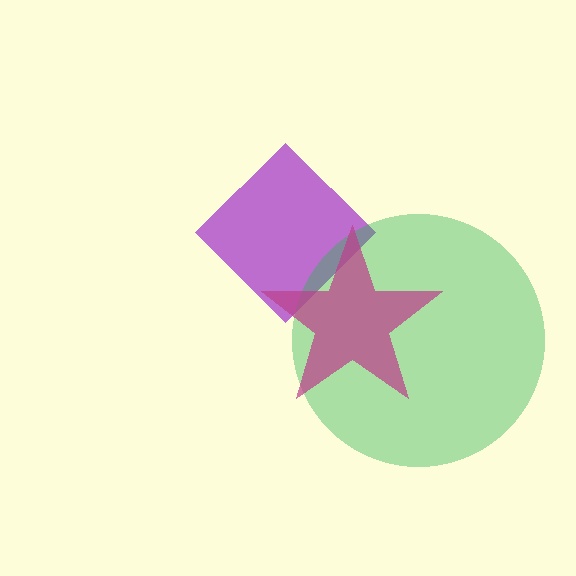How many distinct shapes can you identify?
There are 3 distinct shapes: a purple diamond, a green circle, a magenta star.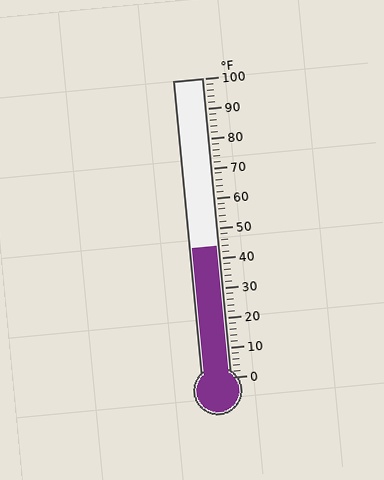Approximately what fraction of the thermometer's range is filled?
The thermometer is filled to approximately 45% of its range.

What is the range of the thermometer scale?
The thermometer scale ranges from 0°F to 100°F.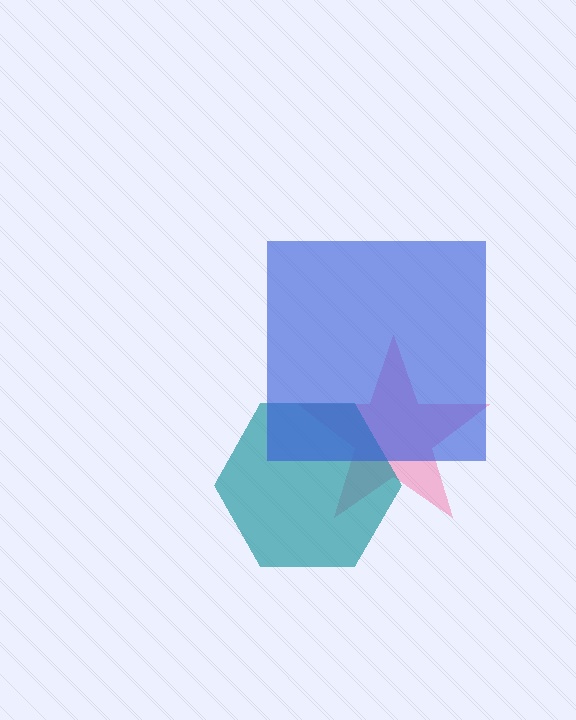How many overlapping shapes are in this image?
There are 3 overlapping shapes in the image.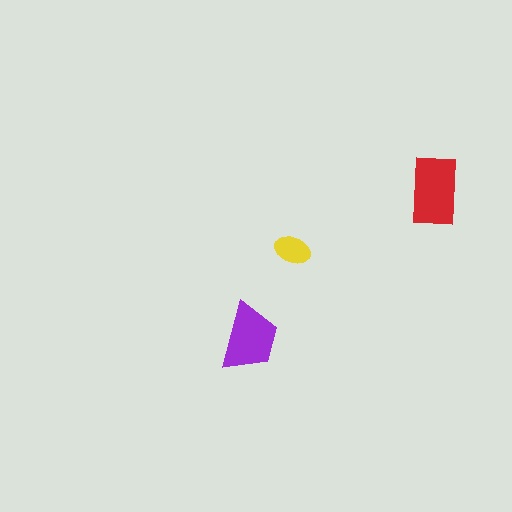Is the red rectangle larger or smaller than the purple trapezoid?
Larger.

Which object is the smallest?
The yellow ellipse.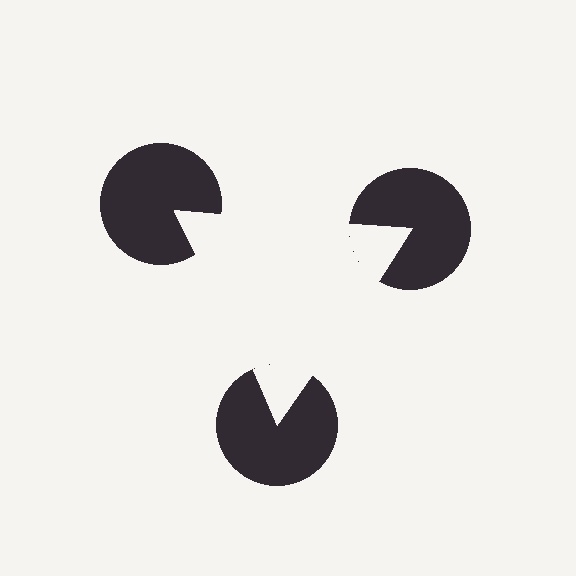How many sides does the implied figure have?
3 sides.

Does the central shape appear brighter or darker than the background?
It typically appears slightly brighter than the background, even though no actual brightness change is drawn.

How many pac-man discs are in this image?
There are 3 — one at each vertex of the illusory triangle.